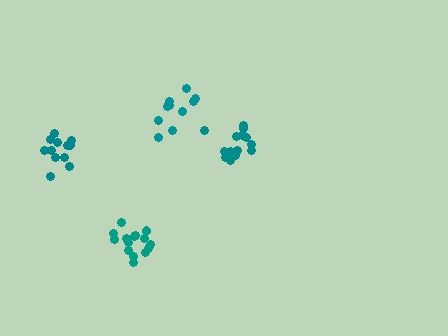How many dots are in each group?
Group 1: 15 dots, Group 2: 12 dots, Group 3: 14 dots, Group 4: 10 dots (51 total).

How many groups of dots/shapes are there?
There are 4 groups.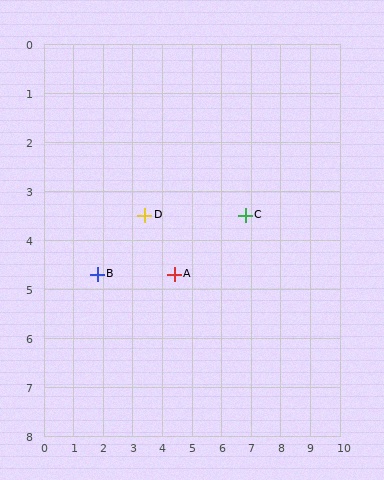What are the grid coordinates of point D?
Point D is at approximately (3.4, 3.5).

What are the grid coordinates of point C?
Point C is at approximately (6.8, 3.5).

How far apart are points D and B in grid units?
Points D and B are about 2.0 grid units apart.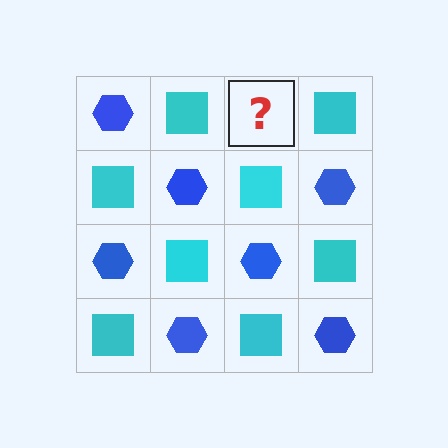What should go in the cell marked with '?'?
The missing cell should contain a blue hexagon.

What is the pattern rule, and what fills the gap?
The rule is that it alternates blue hexagon and cyan square in a checkerboard pattern. The gap should be filled with a blue hexagon.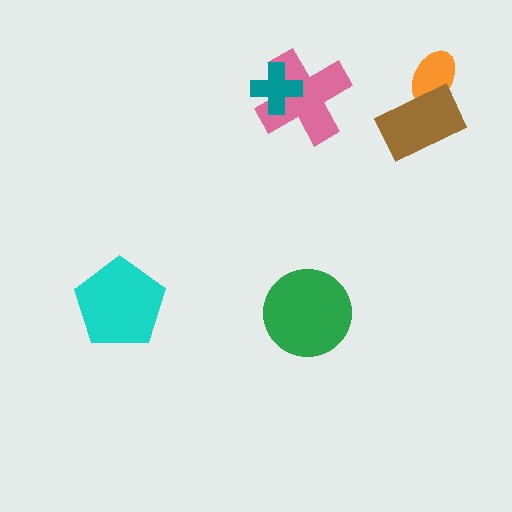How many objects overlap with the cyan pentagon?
0 objects overlap with the cyan pentagon.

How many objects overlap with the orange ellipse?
1 object overlaps with the orange ellipse.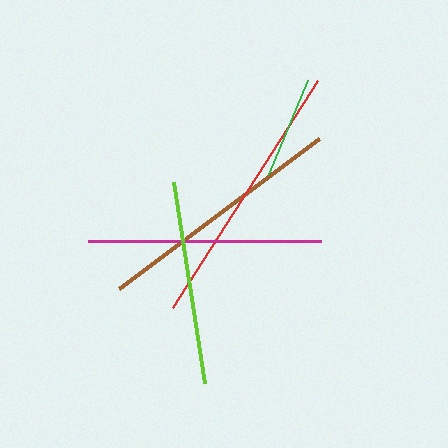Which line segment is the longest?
The red line is the longest at approximately 269 pixels.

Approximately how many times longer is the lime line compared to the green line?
The lime line is approximately 2.0 times the length of the green line.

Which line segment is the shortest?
The green line is the shortest at approximately 102 pixels.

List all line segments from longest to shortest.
From longest to shortest: red, brown, magenta, lime, green.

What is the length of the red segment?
The red segment is approximately 269 pixels long.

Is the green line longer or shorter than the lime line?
The lime line is longer than the green line.